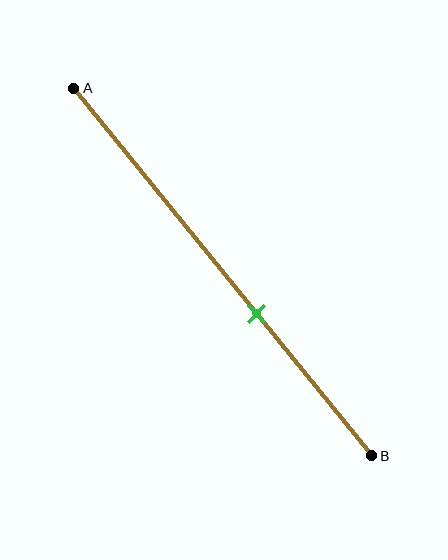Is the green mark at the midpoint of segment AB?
No, the mark is at about 60% from A, not at the 50% midpoint.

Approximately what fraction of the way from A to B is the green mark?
The green mark is approximately 60% of the way from A to B.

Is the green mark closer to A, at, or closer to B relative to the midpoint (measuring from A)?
The green mark is closer to point B than the midpoint of segment AB.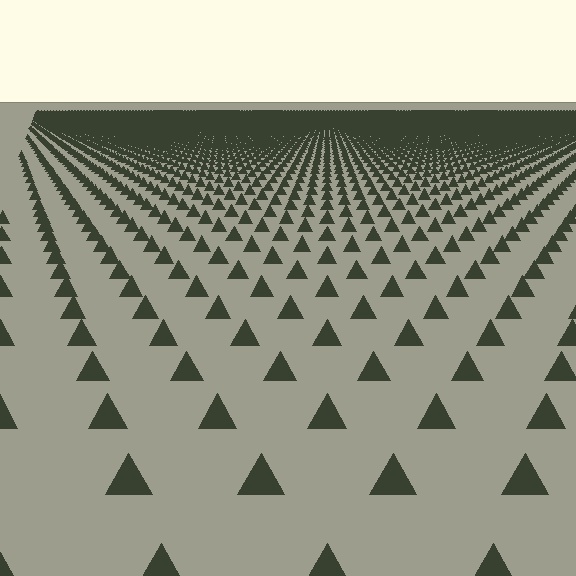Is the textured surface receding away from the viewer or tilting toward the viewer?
The surface is receding away from the viewer. Texture elements get smaller and denser toward the top.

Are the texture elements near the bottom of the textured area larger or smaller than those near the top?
Larger. Near the bottom, elements are closer to the viewer and appear at a bigger on-screen size.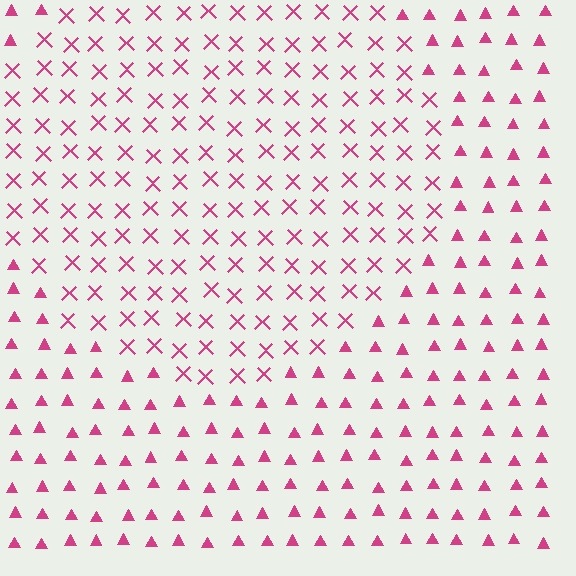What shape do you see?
I see a circle.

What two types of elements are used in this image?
The image uses X marks inside the circle region and triangles outside it.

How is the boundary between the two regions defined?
The boundary is defined by a change in element shape: X marks inside vs. triangles outside. All elements share the same color and spacing.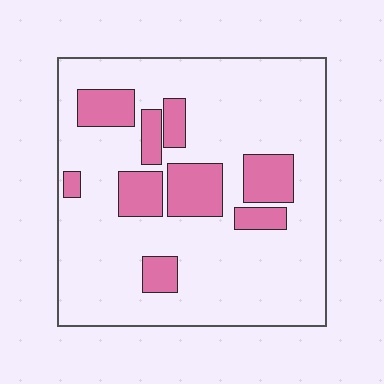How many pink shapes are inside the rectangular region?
9.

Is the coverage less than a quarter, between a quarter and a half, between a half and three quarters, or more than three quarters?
Less than a quarter.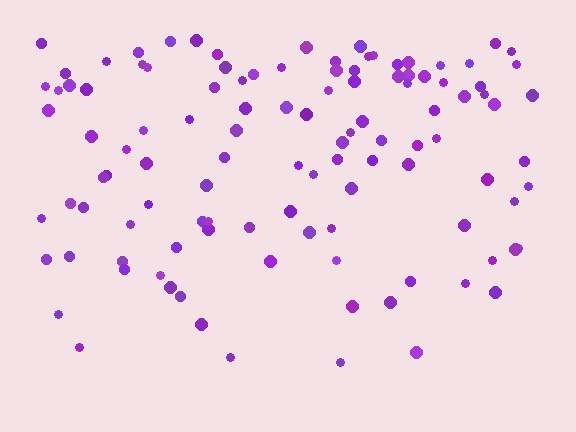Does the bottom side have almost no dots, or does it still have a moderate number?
Still a moderate number, just noticeably fewer than the top.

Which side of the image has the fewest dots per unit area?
The bottom.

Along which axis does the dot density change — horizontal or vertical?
Vertical.